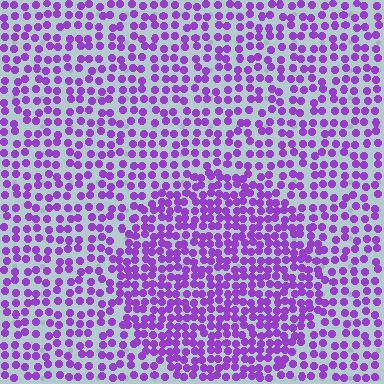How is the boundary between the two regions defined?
The boundary is defined by a change in element density (approximately 1.6x ratio). All elements are the same color, size, and shape.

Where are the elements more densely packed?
The elements are more densely packed inside the circle boundary.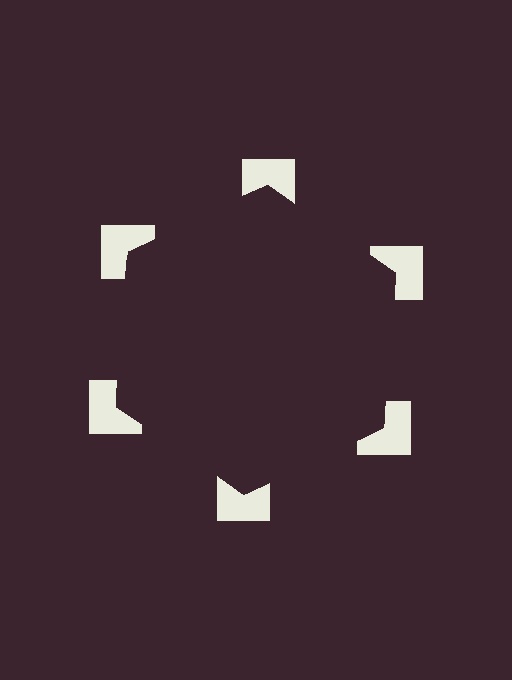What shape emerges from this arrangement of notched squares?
An illusory hexagon — its edges are inferred from the aligned wedge cuts in the notched squares, not physically drawn.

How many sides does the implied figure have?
6 sides.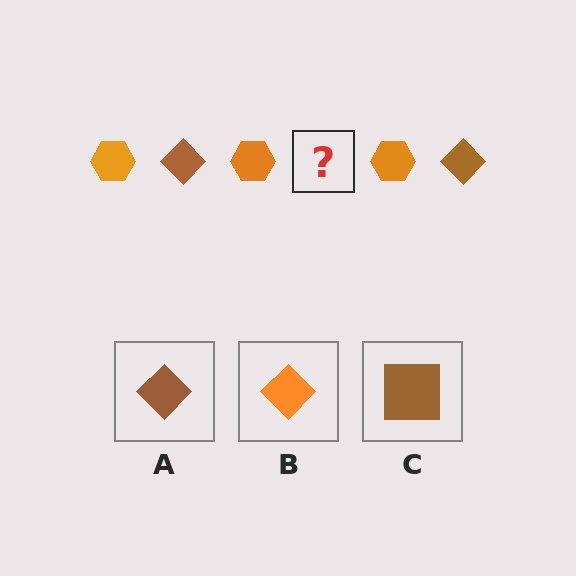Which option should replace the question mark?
Option A.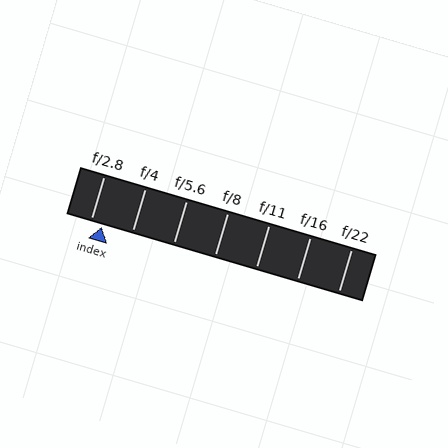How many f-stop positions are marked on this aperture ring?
There are 7 f-stop positions marked.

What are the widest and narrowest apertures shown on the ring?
The widest aperture shown is f/2.8 and the narrowest is f/22.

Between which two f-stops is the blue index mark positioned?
The index mark is between f/2.8 and f/4.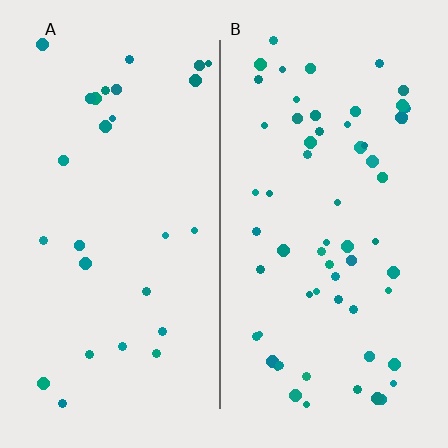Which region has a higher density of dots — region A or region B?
B (the right).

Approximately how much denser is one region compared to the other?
Approximately 2.3× — region B over region A.